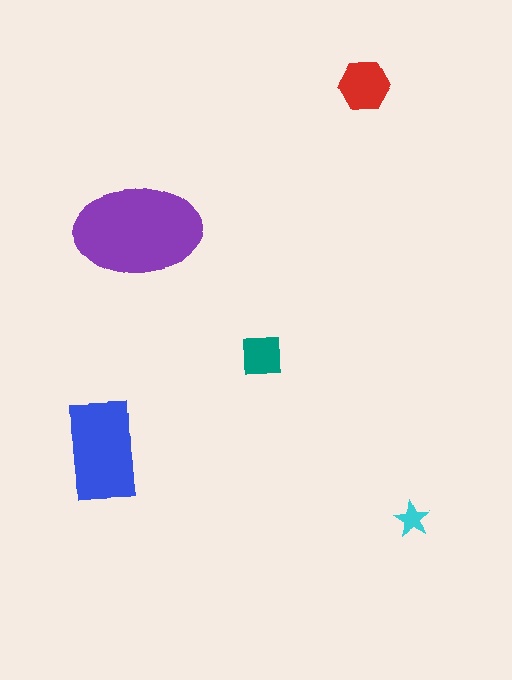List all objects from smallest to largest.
The cyan star, the teal square, the red hexagon, the blue rectangle, the purple ellipse.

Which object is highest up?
The red hexagon is topmost.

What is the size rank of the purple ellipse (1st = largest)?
1st.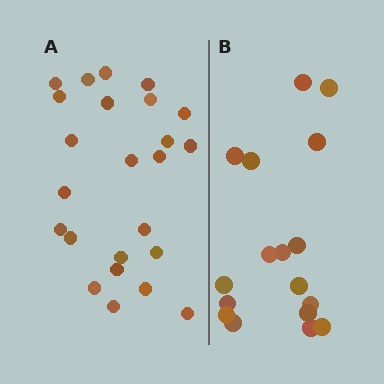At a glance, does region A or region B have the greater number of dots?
Region A (the left region) has more dots.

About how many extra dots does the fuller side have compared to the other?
Region A has roughly 8 or so more dots than region B.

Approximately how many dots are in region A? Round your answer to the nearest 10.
About 20 dots. (The exact count is 24, which rounds to 20.)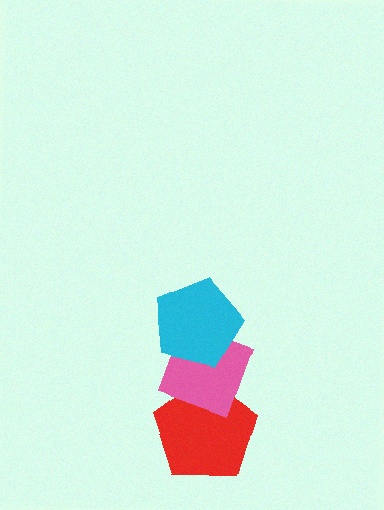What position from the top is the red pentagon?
The red pentagon is 3rd from the top.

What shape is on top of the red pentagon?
The pink diamond is on top of the red pentagon.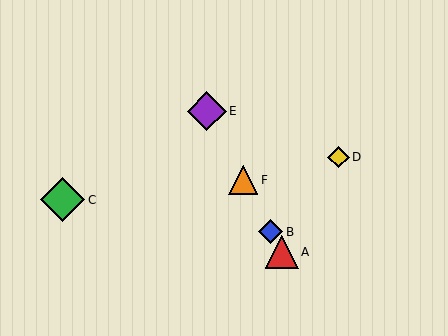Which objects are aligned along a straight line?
Objects A, B, E, F are aligned along a straight line.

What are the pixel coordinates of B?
Object B is at (271, 232).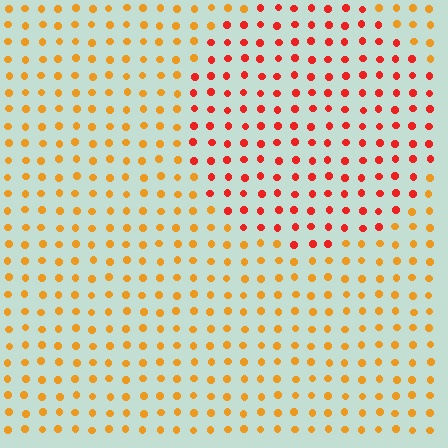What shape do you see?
I see a circle.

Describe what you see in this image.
The image is filled with small orange elements in a uniform arrangement. A circle-shaped region is visible where the elements are tinted to a slightly different hue, forming a subtle color boundary.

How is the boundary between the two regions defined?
The boundary is defined purely by a slight shift in hue (about 36 degrees). Spacing, size, and orientation are identical on both sides.